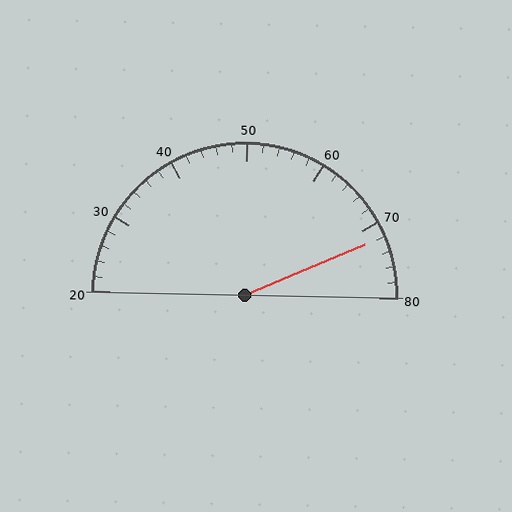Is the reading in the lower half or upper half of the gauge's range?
The reading is in the upper half of the range (20 to 80).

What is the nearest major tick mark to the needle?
The nearest major tick mark is 70.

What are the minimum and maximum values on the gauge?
The gauge ranges from 20 to 80.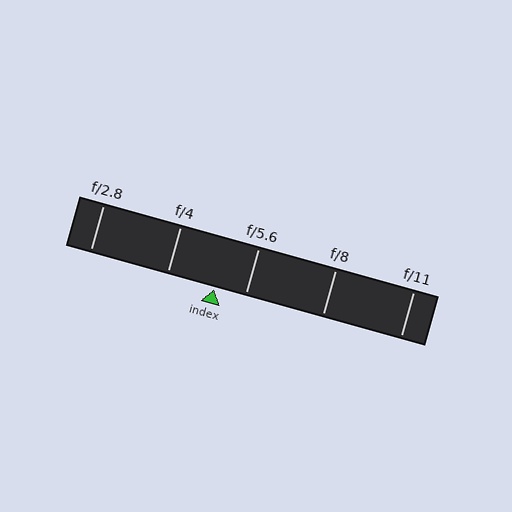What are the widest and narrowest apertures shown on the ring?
The widest aperture shown is f/2.8 and the narrowest is f/11.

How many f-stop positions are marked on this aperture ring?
There are 5 f-stop positions marked.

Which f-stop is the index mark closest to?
The index mark is closest to f/5.6.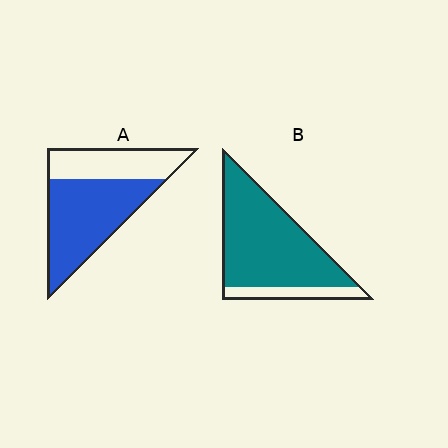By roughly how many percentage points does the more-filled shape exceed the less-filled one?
By roughly 20 percentage points (B over A).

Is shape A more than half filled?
Yes.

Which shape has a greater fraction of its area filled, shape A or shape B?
Shape B.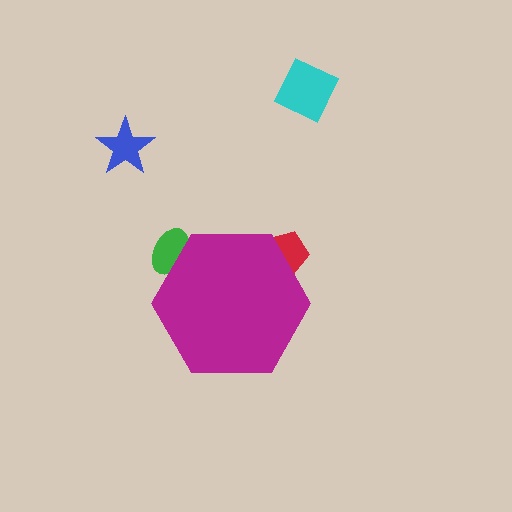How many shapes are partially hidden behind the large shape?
2 shapes are partially hidden.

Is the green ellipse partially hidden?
Yes, the green ellipse is partially hidden behind the magenta hexagon.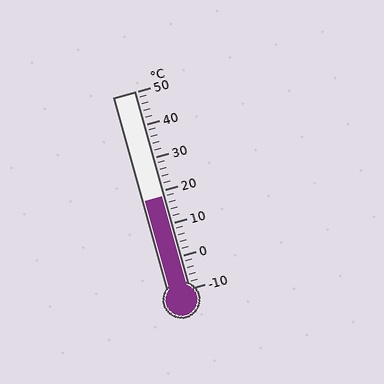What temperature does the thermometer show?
The thermometer shows approximately 18°C.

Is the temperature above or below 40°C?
The temperature is below 40°C.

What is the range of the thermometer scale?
The thermometer scale ranges from -10°C to 50°C.